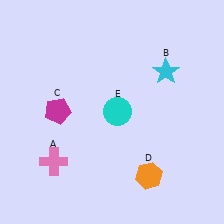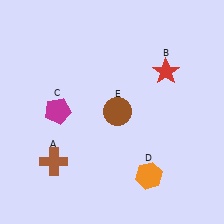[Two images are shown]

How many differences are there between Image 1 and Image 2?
There are 3 differences between the two images.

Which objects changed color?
A changed from pink to brown. B changed from cyan to red. E changed from cyan to brown.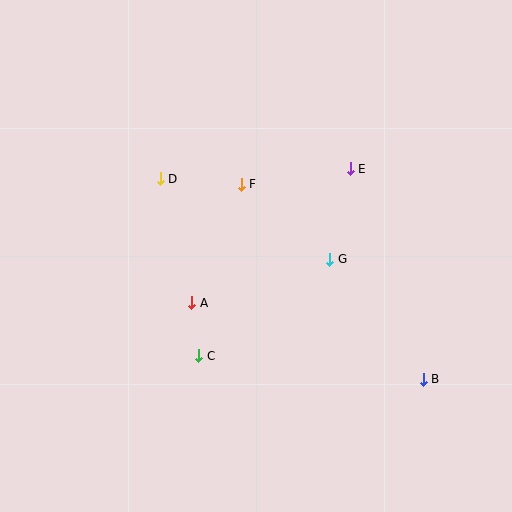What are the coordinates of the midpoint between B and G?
The midpoint between B and G is at (377, 319).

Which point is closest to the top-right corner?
Point E is closest to the top-right corner.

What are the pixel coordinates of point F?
Point F is at (241, 184).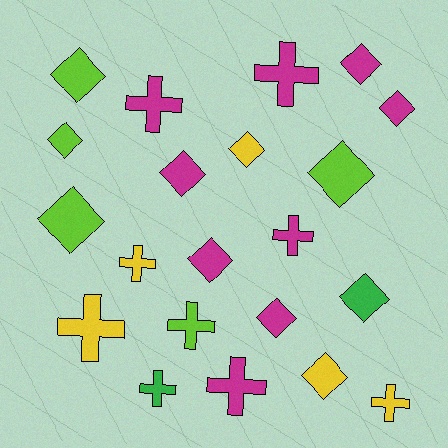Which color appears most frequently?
Magenta, with 9 objects.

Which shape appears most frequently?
Diamond, with 12 objects.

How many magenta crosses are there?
There are 4 magenta crosses.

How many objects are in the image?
There are 21 objects.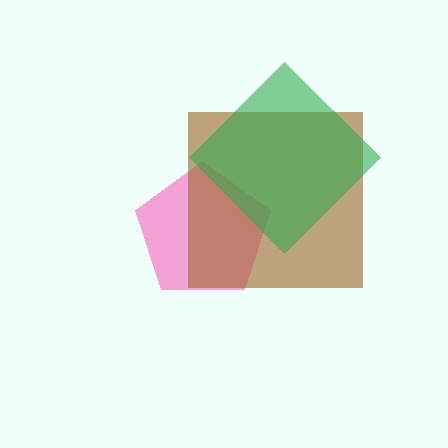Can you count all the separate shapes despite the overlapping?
Yes, there are 3 separate shapes.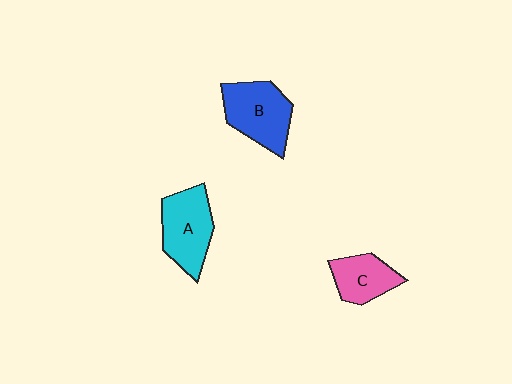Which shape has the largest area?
Shape B (blue).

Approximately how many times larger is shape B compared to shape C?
Approximately 1.5 times.